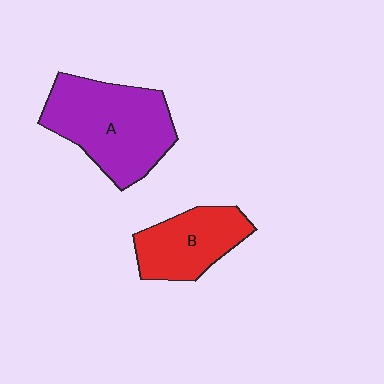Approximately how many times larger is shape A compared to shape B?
Approximately 1.6 times.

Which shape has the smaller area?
Shape B (red).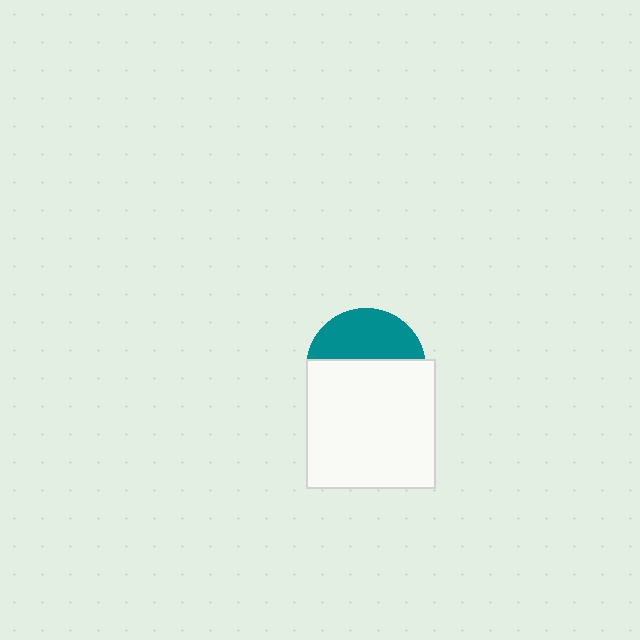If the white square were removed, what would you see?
You would see the complete teal circle.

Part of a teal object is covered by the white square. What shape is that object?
It is a circle.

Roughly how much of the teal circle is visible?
A small part of it is visible (roughly 41%).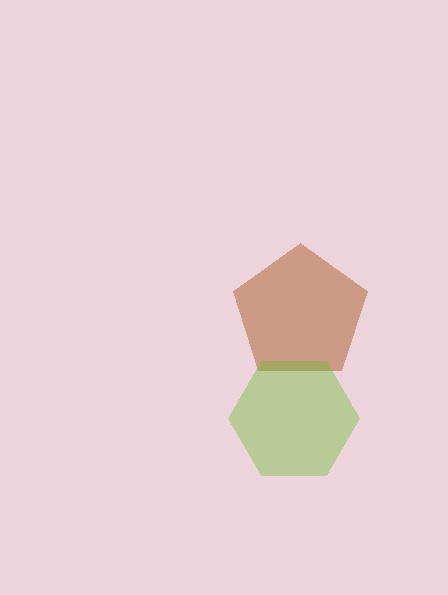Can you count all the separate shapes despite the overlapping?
Yes, there are 2 separate shapes.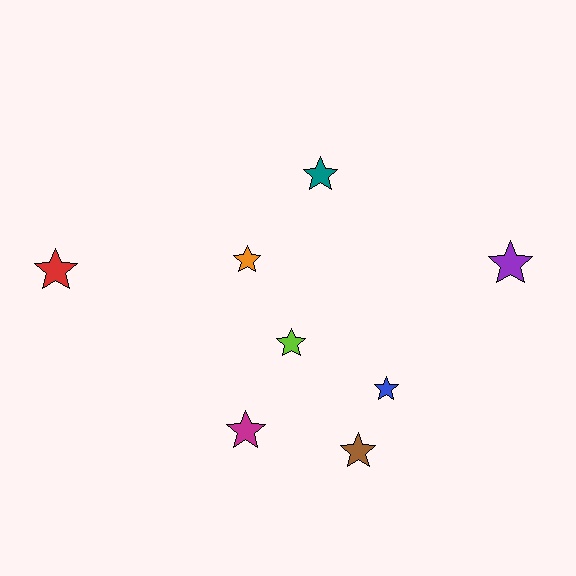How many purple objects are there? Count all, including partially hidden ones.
There is 1 purple object.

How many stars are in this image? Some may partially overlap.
There are 8 stars.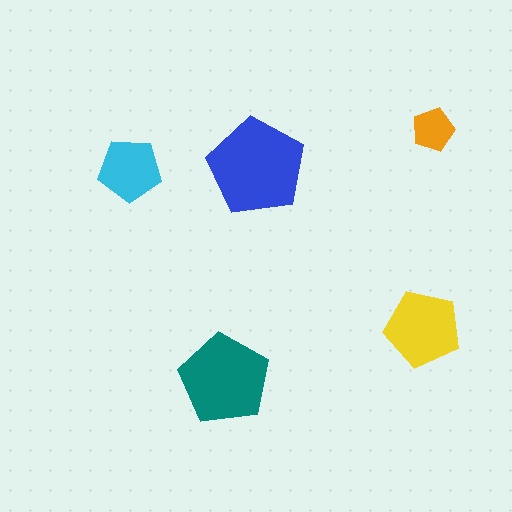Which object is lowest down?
The teal pentagon is bottommost.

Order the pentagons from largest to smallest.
the blue one, the teal one, the yellow one, the cyan one, the orange one.